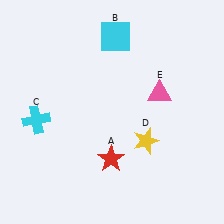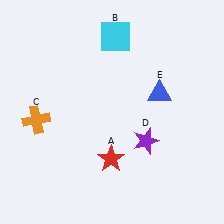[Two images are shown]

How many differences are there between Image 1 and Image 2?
There are 3 differences between the two images.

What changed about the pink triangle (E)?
In Image 1, E is pink. In Image 2, it changed to blue.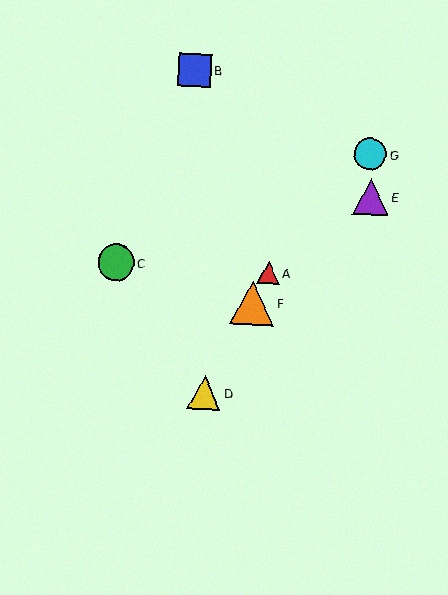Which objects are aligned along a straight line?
Objects A, D, F are aligned along a straight line.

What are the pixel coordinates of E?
Object E is at (371, 197).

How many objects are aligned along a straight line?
3 objects (A, D, F) are aligned along a straight line.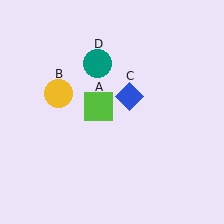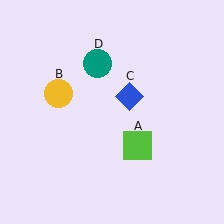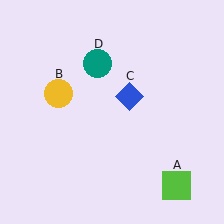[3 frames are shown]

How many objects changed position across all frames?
1 object changed position: lime square (object A).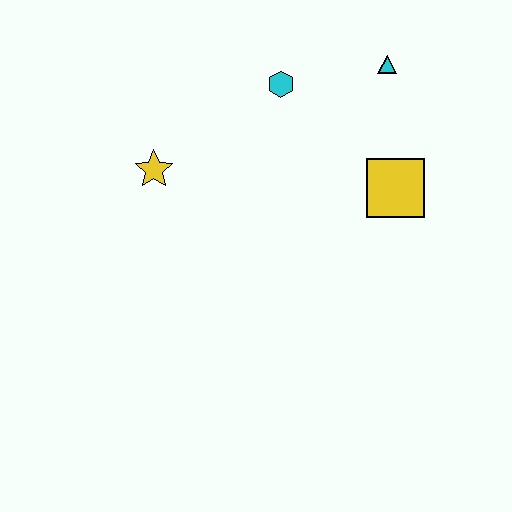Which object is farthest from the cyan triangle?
The yellow star is farthest from the cyan triangle.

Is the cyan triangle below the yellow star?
No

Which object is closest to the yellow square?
The cyan triangle is closest to the yellow square.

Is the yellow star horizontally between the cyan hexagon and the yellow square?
No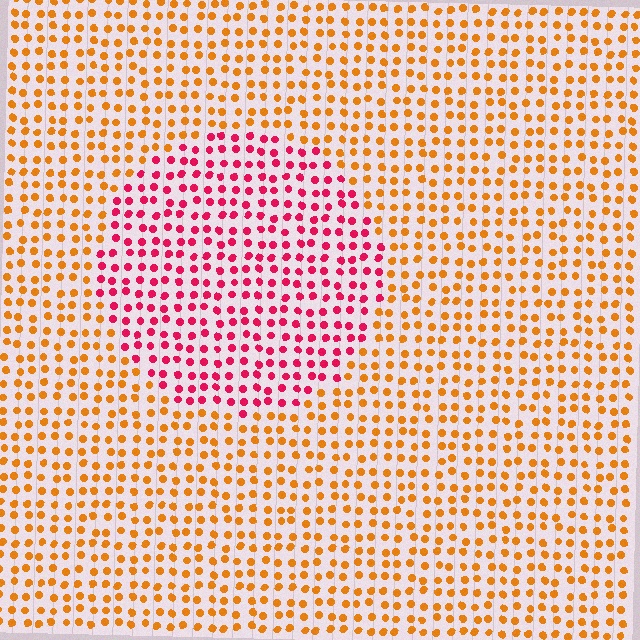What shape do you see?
I see a circle.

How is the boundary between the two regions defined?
The boundary is defined purely by a slight shift in hue (about 52 degrees). Spacing, size, and orientation are identical on both sides.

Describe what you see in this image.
The image is filled with small orange elements in a uniform arrangement. A circle-shaped region is visible where the elements are tinted to a slightly different hue, forming a subtle color boundary.